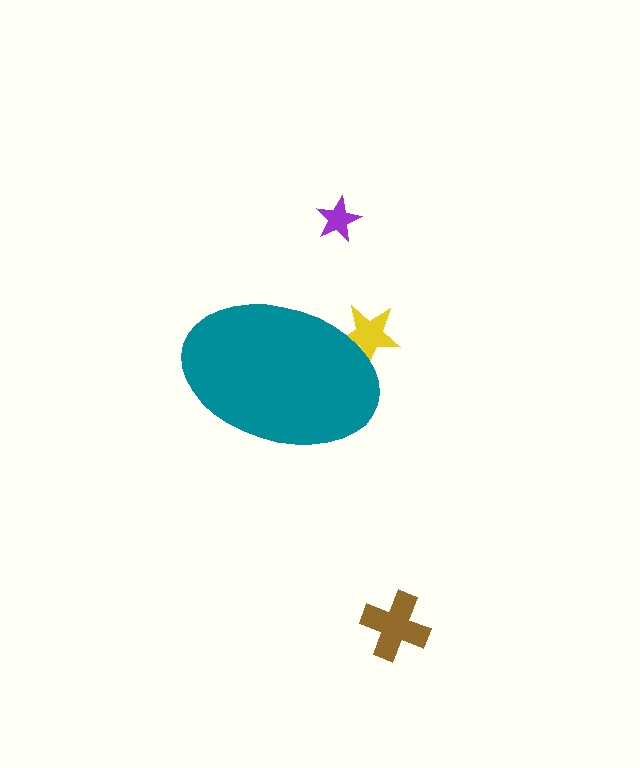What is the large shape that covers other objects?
A teal ellipse.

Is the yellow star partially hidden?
Yes, the yellow star is partially hidden behind the teal ellipse.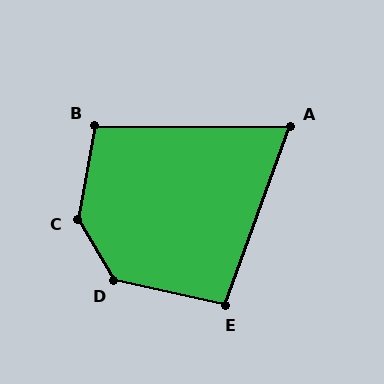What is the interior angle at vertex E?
Approximately 97 degrees (obtuse).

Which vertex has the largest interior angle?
C, at approximately 139 degrees.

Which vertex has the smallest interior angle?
A, at approximately 70 degrees.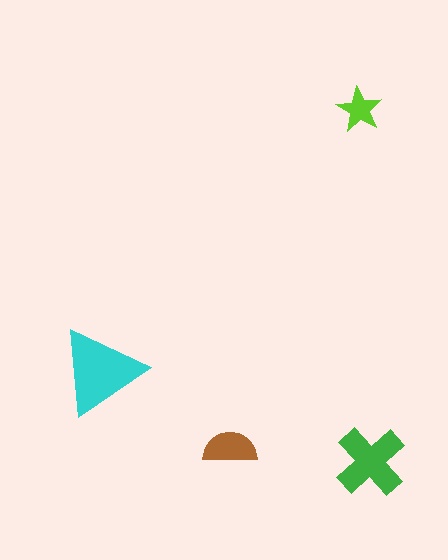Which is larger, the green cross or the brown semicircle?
The green cross.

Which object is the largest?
The cyan triangle.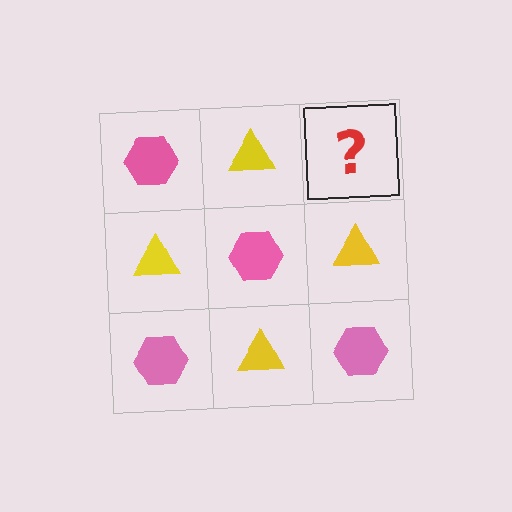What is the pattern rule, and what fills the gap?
The rule is that it alternates pink hexagon and yellow triangle in a checkerboard pattern. The gap should be filled with a pink hexagon.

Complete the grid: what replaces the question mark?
The question mark should be replaced with a pink hexagon.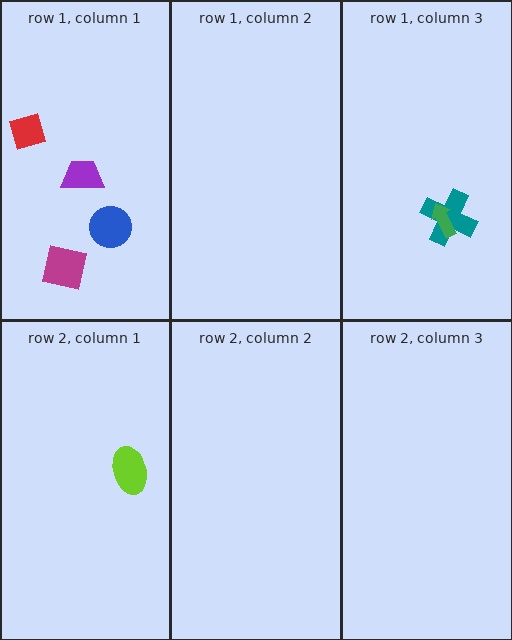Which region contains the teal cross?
The row 1, column 3 region.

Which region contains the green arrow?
The row 1, column 3 region.